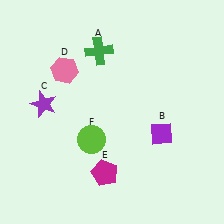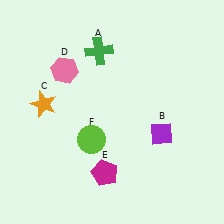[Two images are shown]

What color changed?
The star (C) changed from purple in Image 1 to orange in Image 2.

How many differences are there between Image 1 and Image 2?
There is 1 difference between the two images.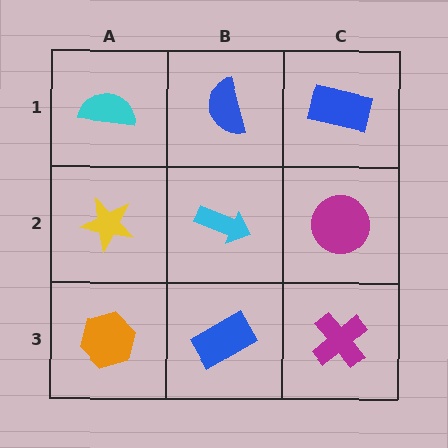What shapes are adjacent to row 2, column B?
A blue semicircle (row 1, column B), a blue rectangle (row 3, column B), a yellow star (row 2, column A), a magenta circle (row 2, column C).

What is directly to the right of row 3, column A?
A blue rectangle.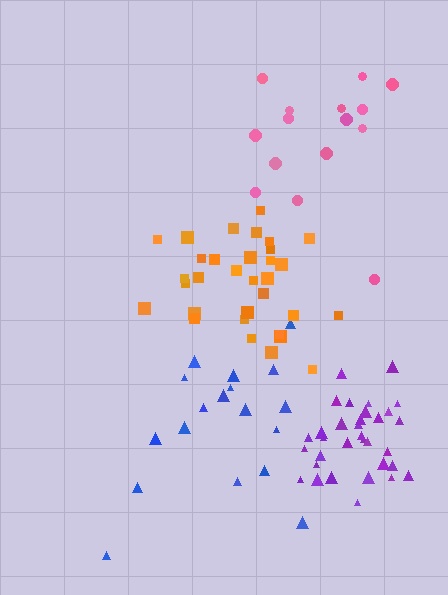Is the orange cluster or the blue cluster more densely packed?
Orange.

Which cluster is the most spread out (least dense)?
Blue.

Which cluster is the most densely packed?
Purple.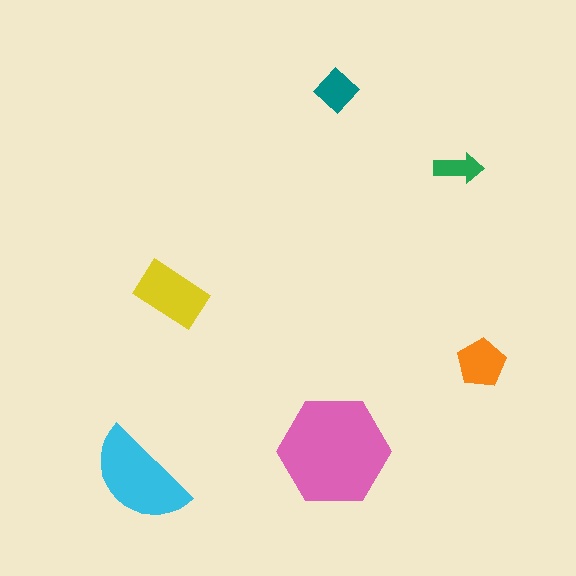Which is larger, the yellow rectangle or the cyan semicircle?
The cyan semicircle.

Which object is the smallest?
The green arrow.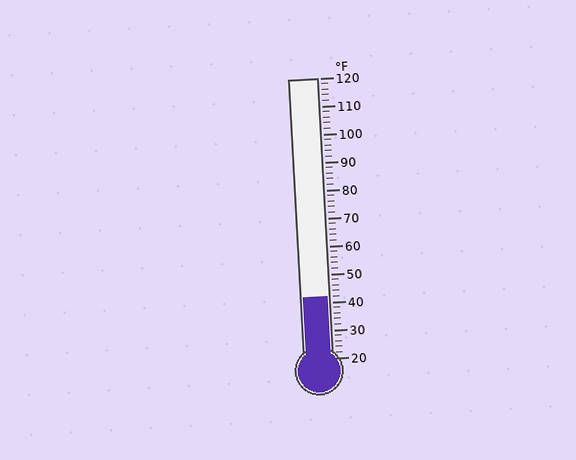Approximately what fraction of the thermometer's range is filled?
The thermometer is filled to approximately 20% of its range.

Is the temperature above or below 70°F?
The temperature is below 70°F.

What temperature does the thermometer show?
The thermometer shows approximately 42°F.